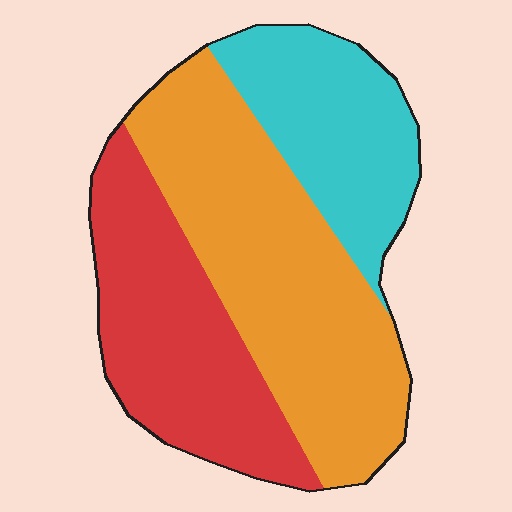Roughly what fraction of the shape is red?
Red takes up about one third (1/3) of the shape.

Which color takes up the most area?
Orange, at roughly 45%.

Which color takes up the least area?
Cyan, at roughly 25%.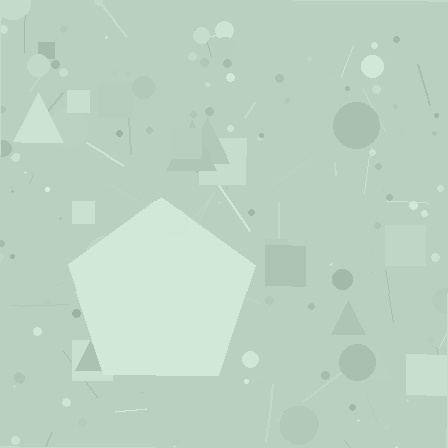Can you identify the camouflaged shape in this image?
The camouflaged shape is a pentagon.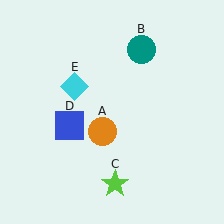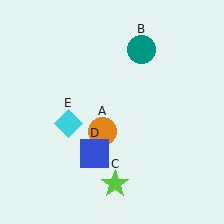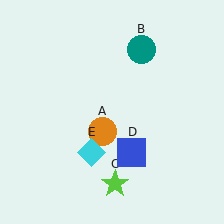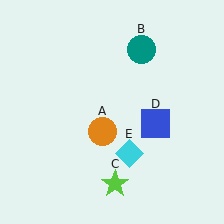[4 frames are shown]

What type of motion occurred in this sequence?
The blue square (object D), cyan diamond (object E) rotated counterclockwise around the center of the scene.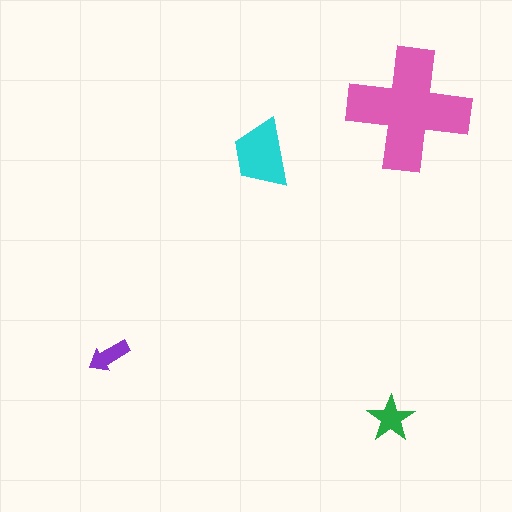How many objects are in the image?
There are 4 objects in the image.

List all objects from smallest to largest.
The purple arrow, the green star, the cyan trapezoid, the pink cross.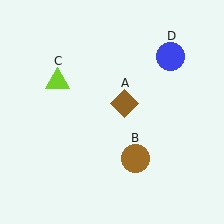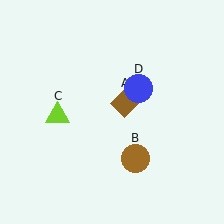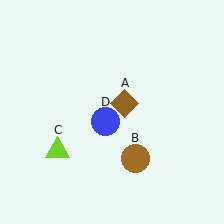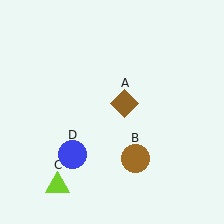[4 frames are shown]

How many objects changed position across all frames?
2 objects changed position: lime triangle (object C), blue circle (object D).